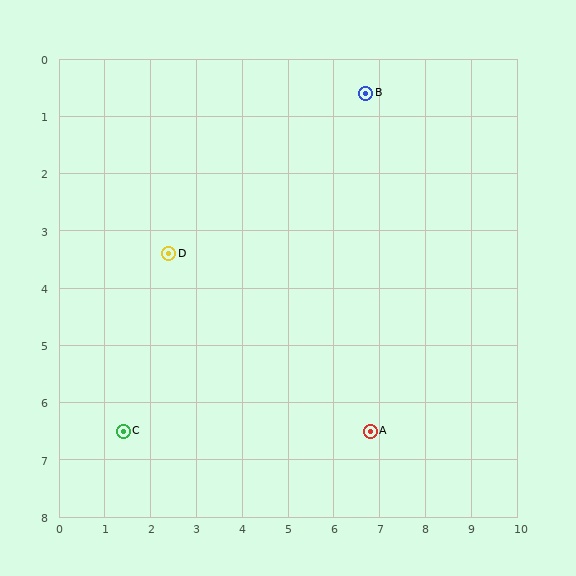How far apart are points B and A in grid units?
Points B and A are about 5.9 grid units apart.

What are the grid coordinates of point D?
Point D is at approximately (2.4, 3.4).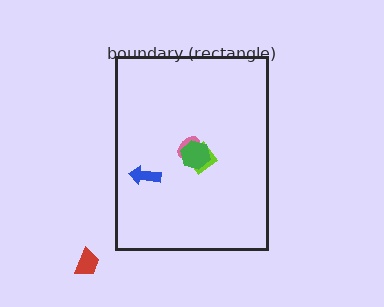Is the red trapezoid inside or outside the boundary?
Outside.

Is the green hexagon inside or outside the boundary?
Inside.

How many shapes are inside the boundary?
4 inside, 1 outside.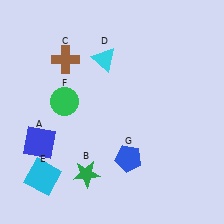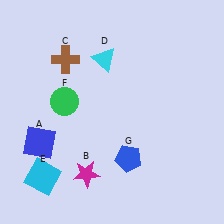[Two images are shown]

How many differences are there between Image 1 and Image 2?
There is 1 difference between the two images.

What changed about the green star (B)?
In Image 1, B is green. In Image 2, it changed to magenta.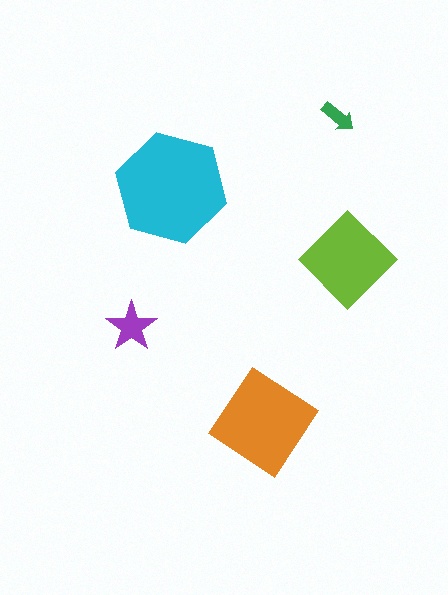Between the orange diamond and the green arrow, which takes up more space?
The orange diamond.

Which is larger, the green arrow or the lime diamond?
The lime diamond.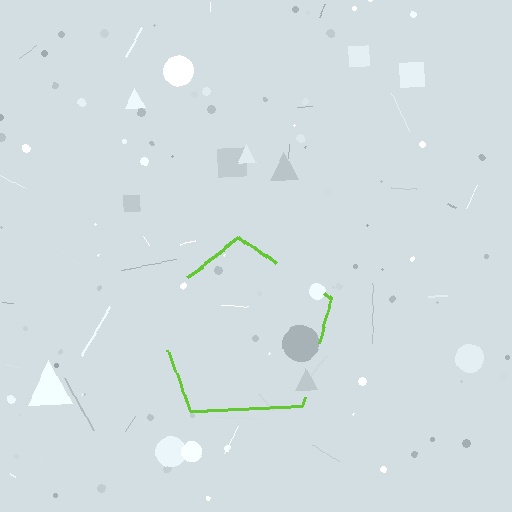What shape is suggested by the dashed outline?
The dashed outline suggests a pentagon.